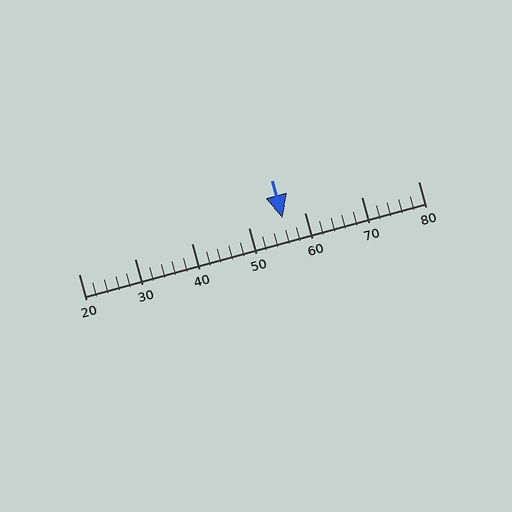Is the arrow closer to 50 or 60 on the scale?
The arrow is closer to 60.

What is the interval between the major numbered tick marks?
The major tick marks are spaced 10 units apart.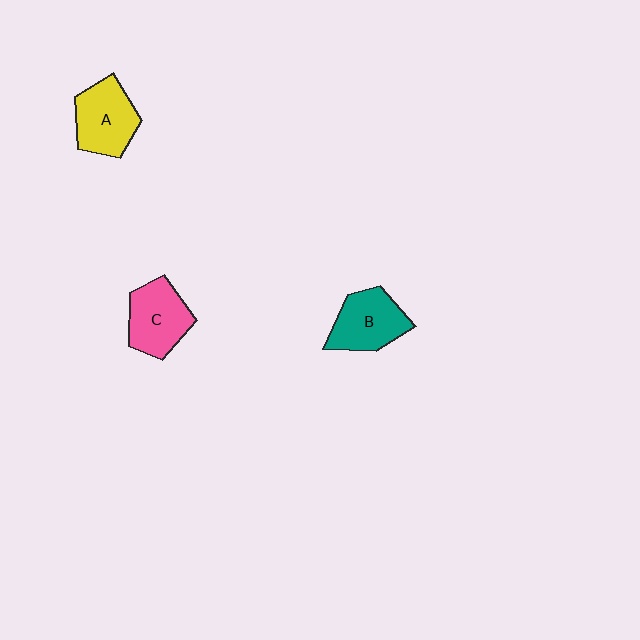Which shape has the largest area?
Shape A (yellow).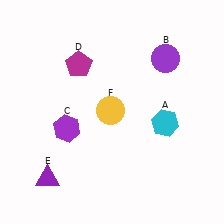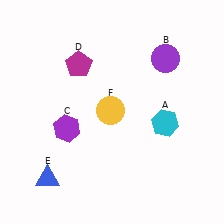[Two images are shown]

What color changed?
The triangle (E) changed from purple in Image 1 to blue in Image 2.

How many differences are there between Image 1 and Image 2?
There is 1 difference between the two images.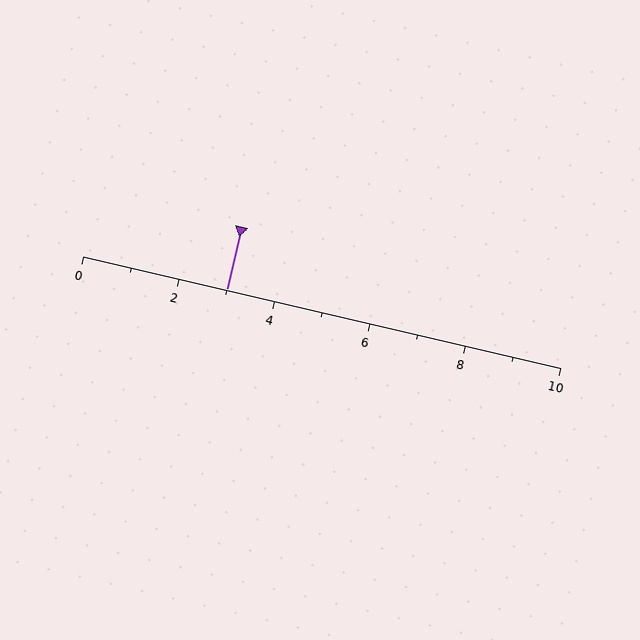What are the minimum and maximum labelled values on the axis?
The axis runs from 0 to 10.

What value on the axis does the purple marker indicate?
The marker indicates approximately 3.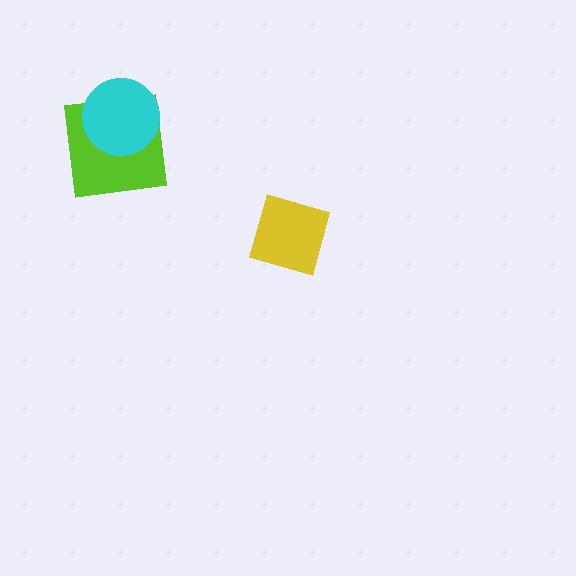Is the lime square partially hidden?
Yes, it is partially covered by another shape.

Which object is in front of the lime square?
The cyan circle is in front of the lime square.